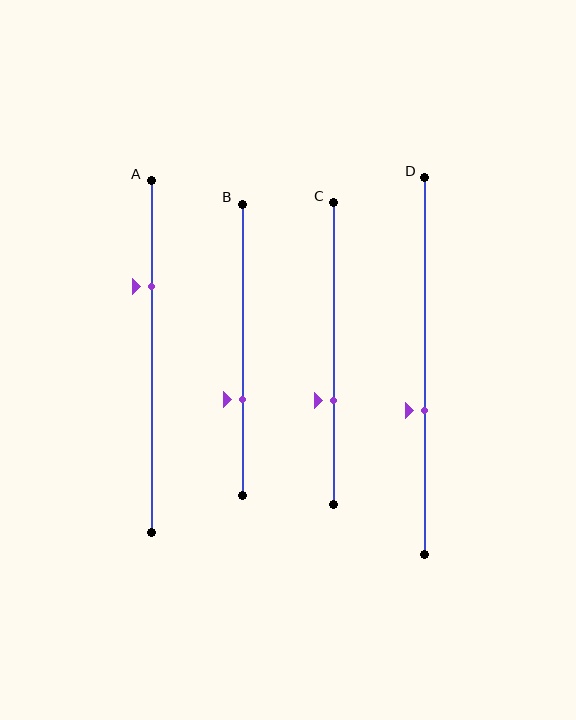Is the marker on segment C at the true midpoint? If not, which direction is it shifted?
No, the marker on segment C is shifted downward by about 15% of the segment length.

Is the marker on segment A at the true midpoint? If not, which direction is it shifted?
No, the marker on segment A is shifted upward by about 20% of the segment length.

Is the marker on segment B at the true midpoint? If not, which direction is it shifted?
No, the marker on segment B is shifted downward by about 17% of the segment length.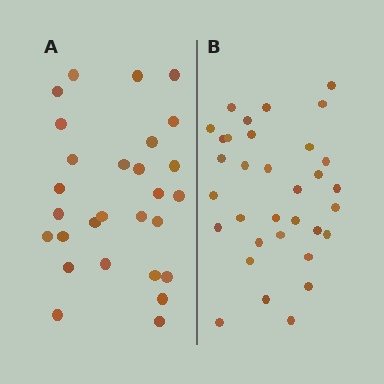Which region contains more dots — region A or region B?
Region B (the right region) has more dots.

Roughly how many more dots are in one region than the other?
Region B has about 5 more dots than region A.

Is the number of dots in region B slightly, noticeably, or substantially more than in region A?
Region B has only slightly more — the two regions are fairly close. The ratio is roughly 1.2 to 1.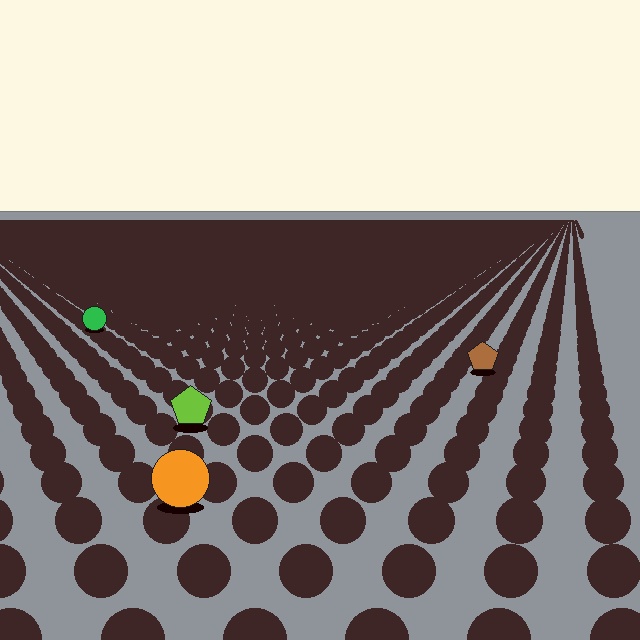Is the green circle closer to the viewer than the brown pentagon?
No. The brown pentagon is closer — you can tell from the texture gradient: the ground texture is coarser near it.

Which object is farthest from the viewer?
The green circle is farthest from the viewer. It appears smaller and the ground texture around it is denser.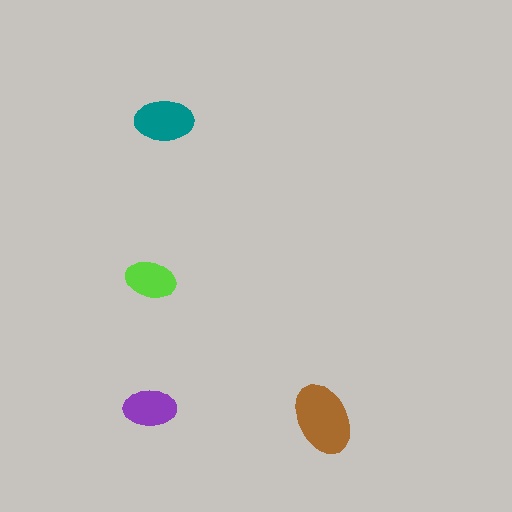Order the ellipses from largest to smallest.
the brown one, the teal one, the purple one, the lime one.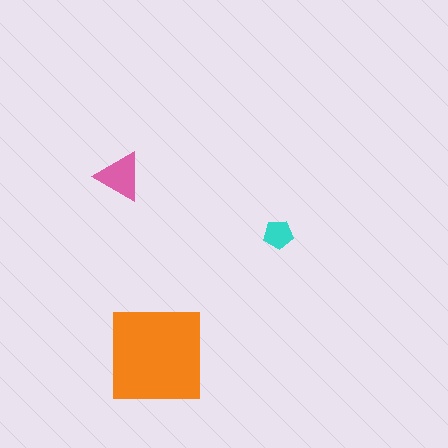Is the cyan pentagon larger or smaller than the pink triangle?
Smaller.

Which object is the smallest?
The cyan pentagon.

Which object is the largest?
The orange square.